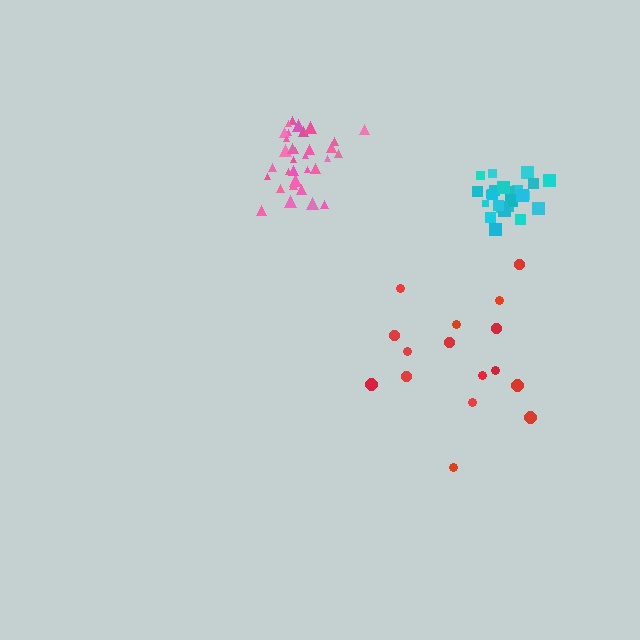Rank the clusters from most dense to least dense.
pink, cyan, red.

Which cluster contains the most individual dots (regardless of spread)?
Pink (34).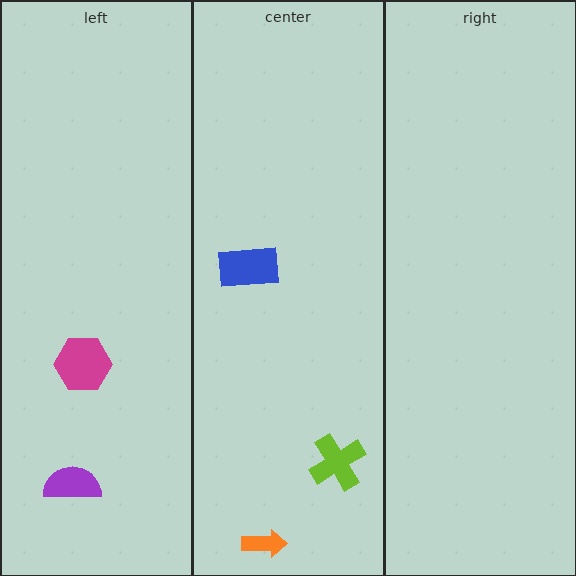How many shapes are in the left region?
2.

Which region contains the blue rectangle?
The center region.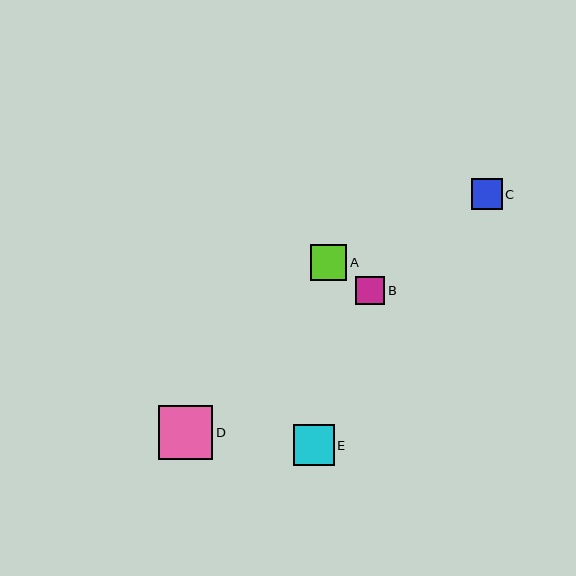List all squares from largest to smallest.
From largest to smallest: D, E, A, C, B.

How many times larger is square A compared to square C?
Square A is approximately 1.2 times the size of square C.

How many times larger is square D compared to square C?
Square D is approximately 1.7 times the size of square C.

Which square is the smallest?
Square B is the smallest with a size of approximately 29 pixels.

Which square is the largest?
Square D is the largest with a size of approximately 54 pixels.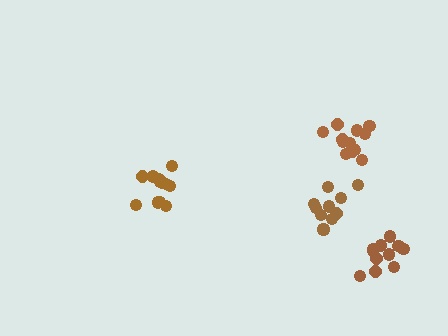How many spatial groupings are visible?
There are 4 spatial groupings.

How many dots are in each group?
Group 1: 13 dots, Group 2: 12 dots, Group 3: 11 dots, Group 4: 12 dots (48 total).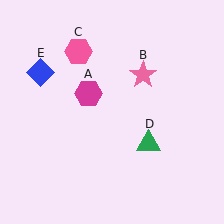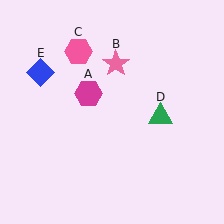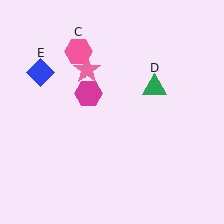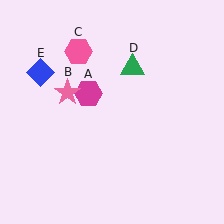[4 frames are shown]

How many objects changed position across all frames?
2 objects changed position: pink star (object B), green triangle (object D).